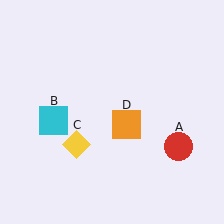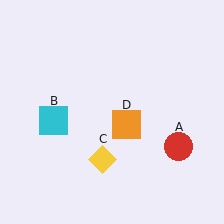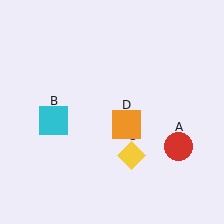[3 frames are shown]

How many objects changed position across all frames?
1 object changed position: yellow diamond (object C).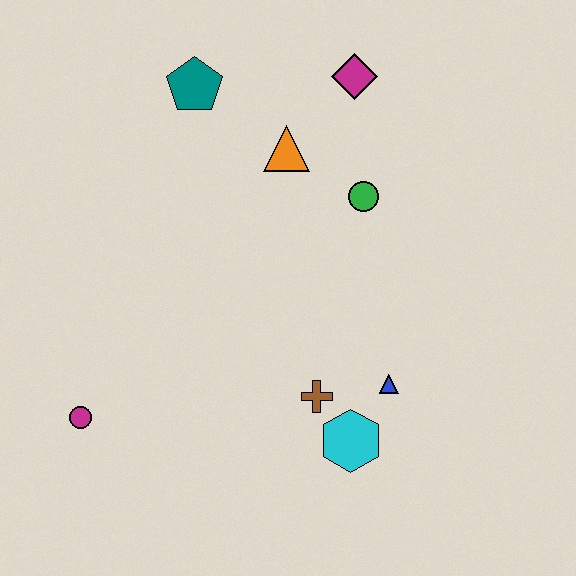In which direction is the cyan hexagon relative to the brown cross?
The cyan hexagon is below the brown cross.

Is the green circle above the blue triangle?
Yes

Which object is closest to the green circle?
The orange triangle is closest to the green circle.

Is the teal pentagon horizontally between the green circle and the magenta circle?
Yes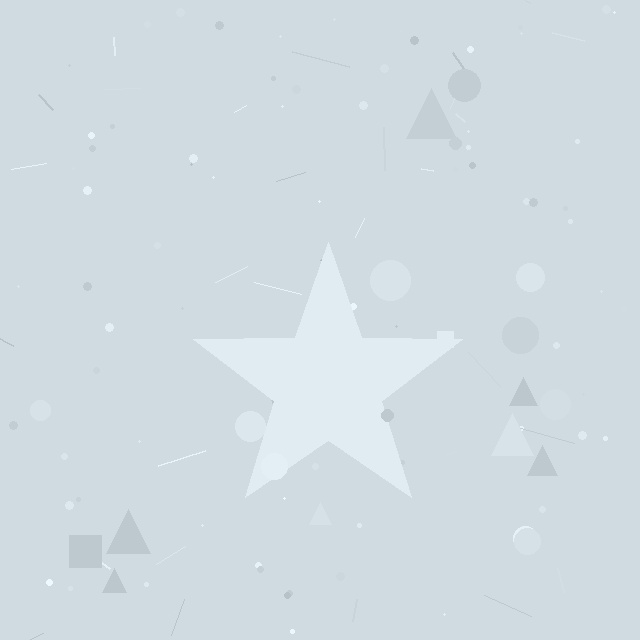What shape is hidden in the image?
A star is hidden in the image.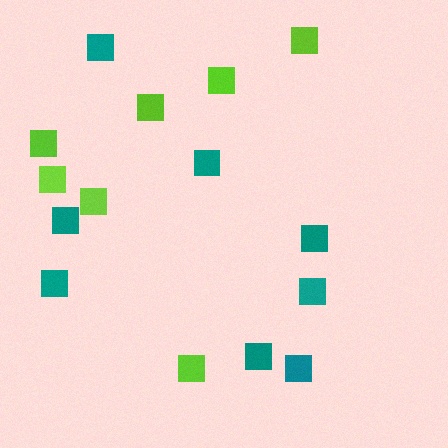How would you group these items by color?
There are 2 groups: one group of lime squares (7) and one group of teal squares (8).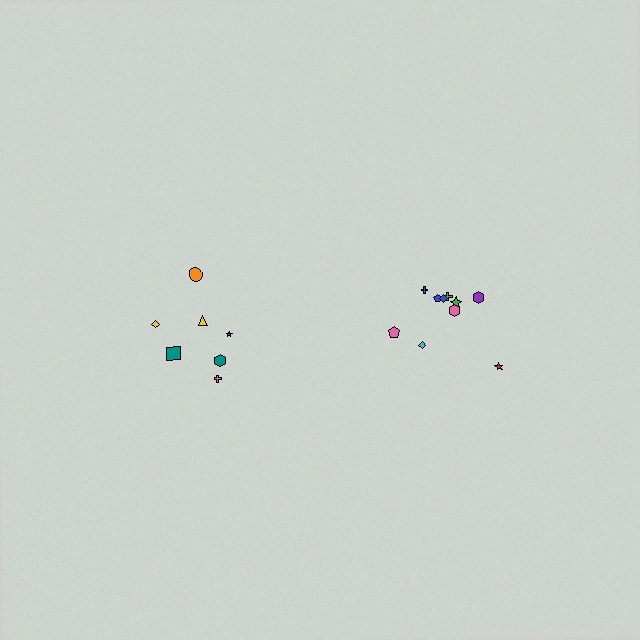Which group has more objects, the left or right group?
The right group.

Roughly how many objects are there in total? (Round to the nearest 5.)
Roughly 15 objects in total.